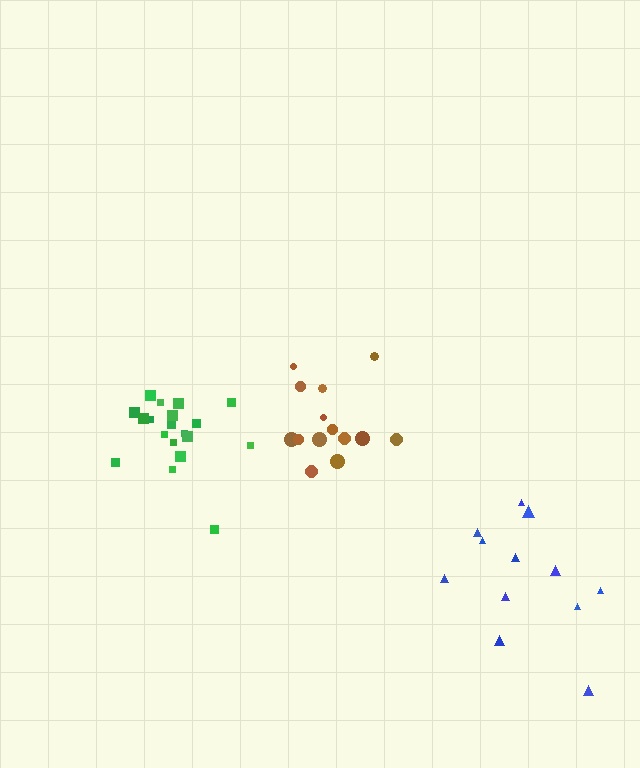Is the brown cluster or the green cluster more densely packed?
Green.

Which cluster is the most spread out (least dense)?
Blue.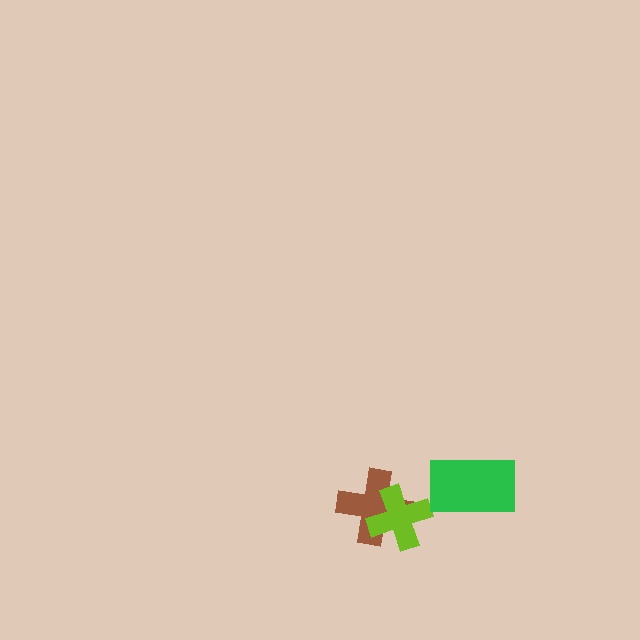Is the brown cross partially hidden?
Yes, it is partially covered by another shape.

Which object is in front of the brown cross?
The lime cross is in front of the brown cross.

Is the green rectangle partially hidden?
No, no other shape covers it.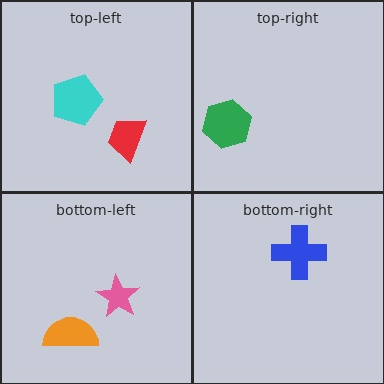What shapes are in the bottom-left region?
The pink star, the orange semicircle.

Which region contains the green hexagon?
The top-right region.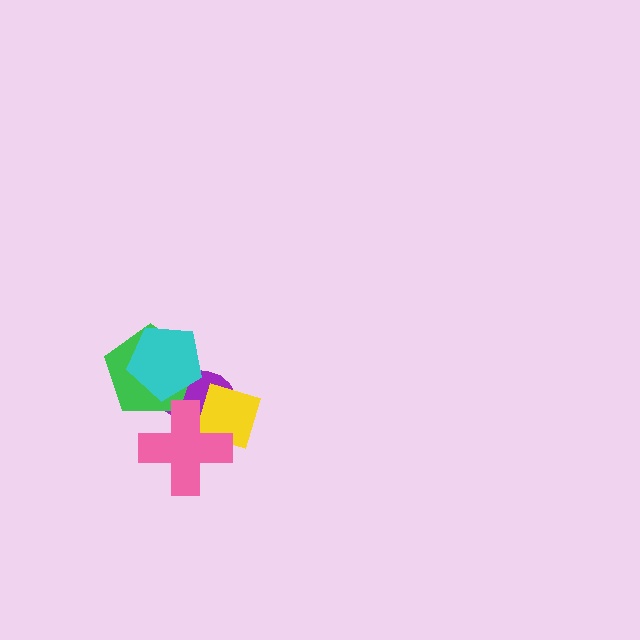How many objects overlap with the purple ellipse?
4 objects overlap with the purple ellipse.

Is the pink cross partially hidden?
No, no other shape covers it.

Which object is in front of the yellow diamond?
The pink cross is in front of the yellow diamond.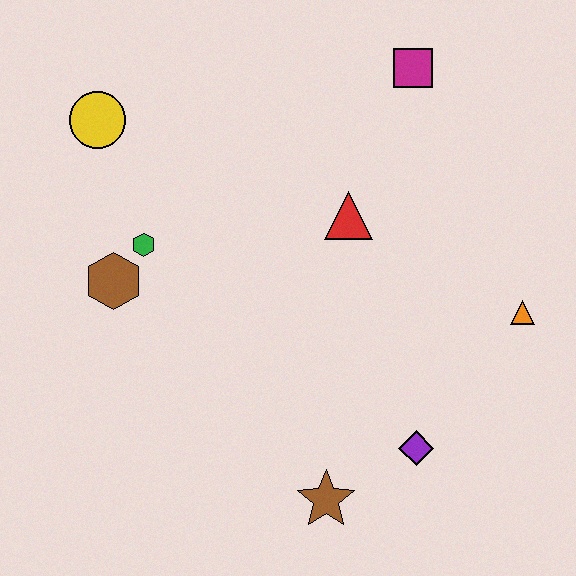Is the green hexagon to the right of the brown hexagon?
Yes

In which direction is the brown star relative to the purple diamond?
The brown star is to the left of the purple diamond.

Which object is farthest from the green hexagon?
The orange triangle is farthest from the green hexagon.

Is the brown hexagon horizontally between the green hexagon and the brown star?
No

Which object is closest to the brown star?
The purple diamond is closest to the brown star.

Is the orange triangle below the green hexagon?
Yes